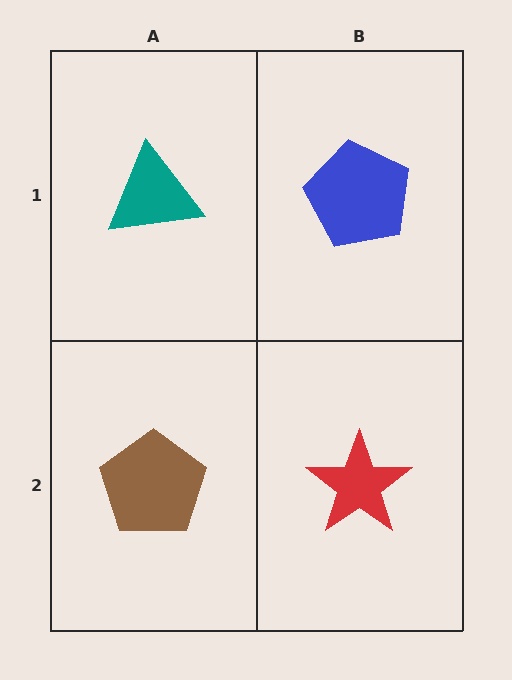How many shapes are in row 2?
2 shapes.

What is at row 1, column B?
A blue pentagon.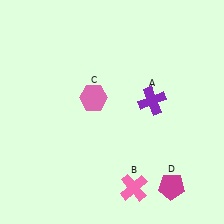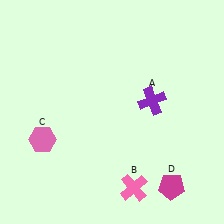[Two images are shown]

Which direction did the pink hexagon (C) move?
The pink hexagon (C) moved left.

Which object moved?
The pink hexagon (C) moved left.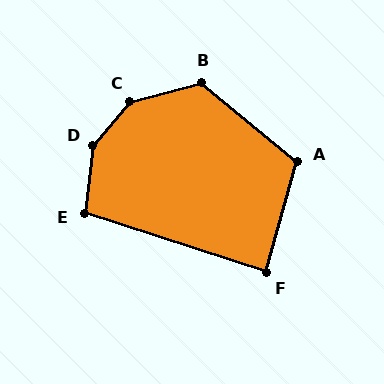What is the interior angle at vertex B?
Approximately 126 degrees (obtuse).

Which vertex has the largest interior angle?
D, at approximately 147 degrees.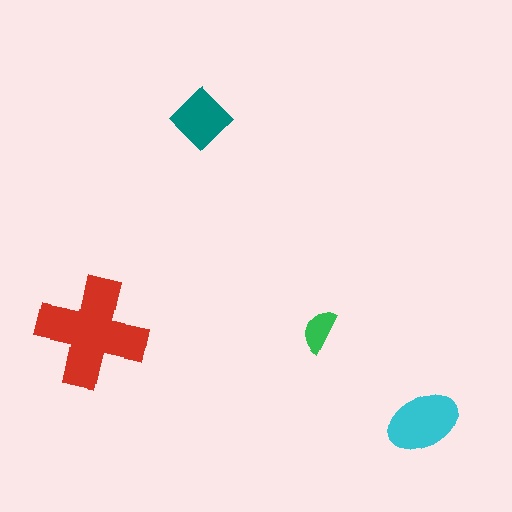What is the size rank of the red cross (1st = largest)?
1st.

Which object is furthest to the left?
The red cross is leftmost.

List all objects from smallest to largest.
The green semicircle, the teal diamond, the cyan ellipse, the red cross.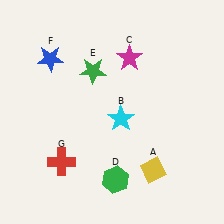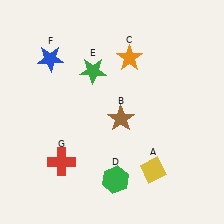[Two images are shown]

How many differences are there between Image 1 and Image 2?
There are 2 differences between the two images.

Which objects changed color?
B changed from cyan to brown. C changed from magenta to orange.